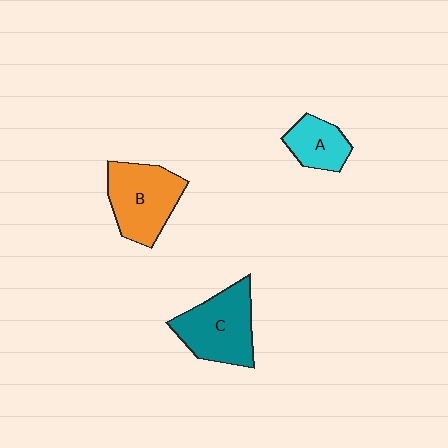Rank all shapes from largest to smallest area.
From largest to smallest: C (teal), B (orange), A (cyan).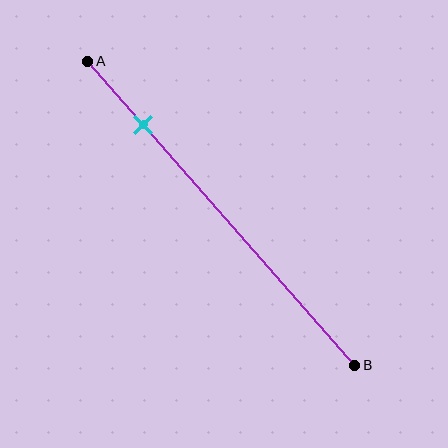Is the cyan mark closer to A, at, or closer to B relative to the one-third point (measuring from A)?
The cyan mark is closer to point A than the one-third point of segment AB.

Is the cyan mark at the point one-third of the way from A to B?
No, the mark is at about 20% from A, not at the 33% one-third point.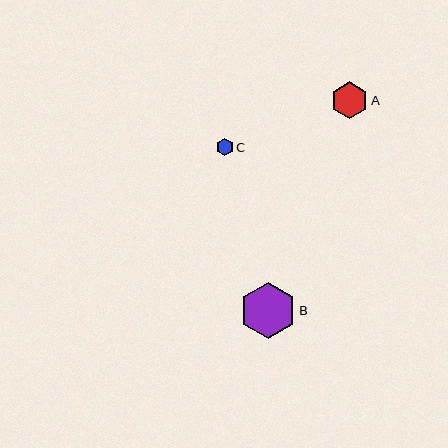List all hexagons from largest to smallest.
From largest to smallest: B, A, C.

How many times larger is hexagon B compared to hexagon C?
Hexagon B is approximately 3.3 times the size of hexagon C.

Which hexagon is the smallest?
Hexagon C is the smallest with a size of approximately 17 pixels.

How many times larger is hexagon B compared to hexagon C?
Hexagon B is approximately 3.3 times the size of hexagon C.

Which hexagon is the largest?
Hexagon B is the largest with a size of approximately 56 pixels.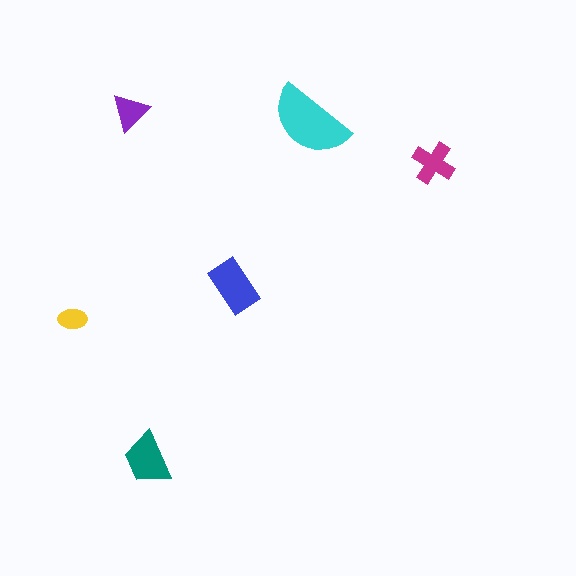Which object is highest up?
The purple triangle is topmost.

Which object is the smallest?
The yellow ellipse.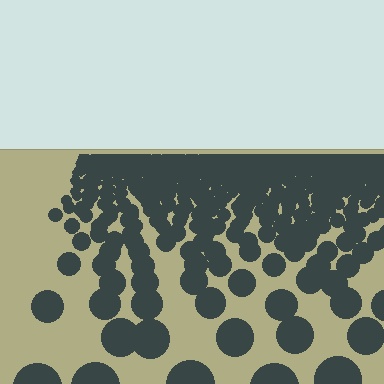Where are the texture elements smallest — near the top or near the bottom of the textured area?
Near the top.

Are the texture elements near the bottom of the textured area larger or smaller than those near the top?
Larger. Near the bottom, elements are closer to the viewer and appear at a bigger on-screen size.